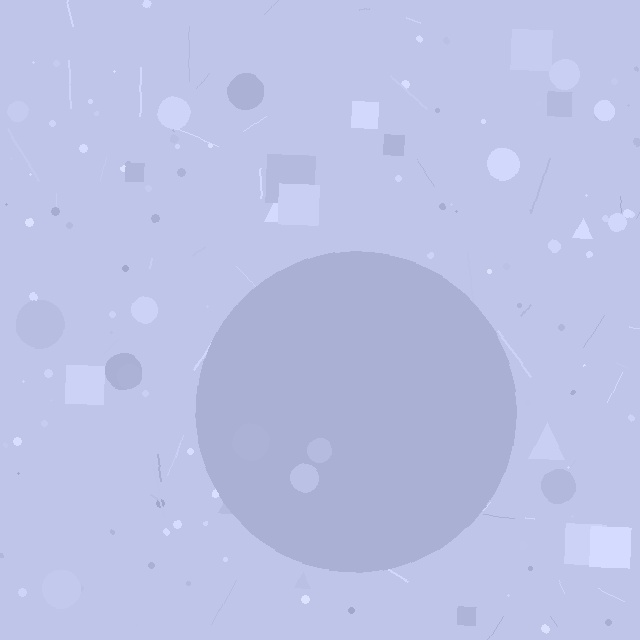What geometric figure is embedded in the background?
A circle is embedded in the background.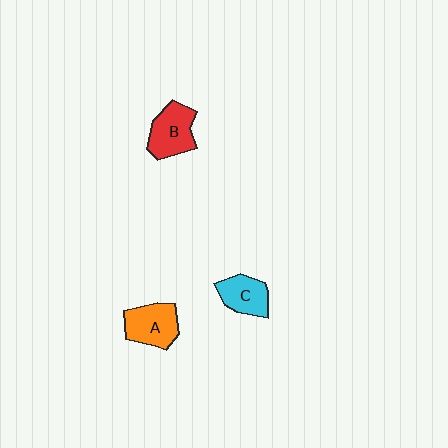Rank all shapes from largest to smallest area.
From largest to smallest: B (red), A (orange), C (cyan).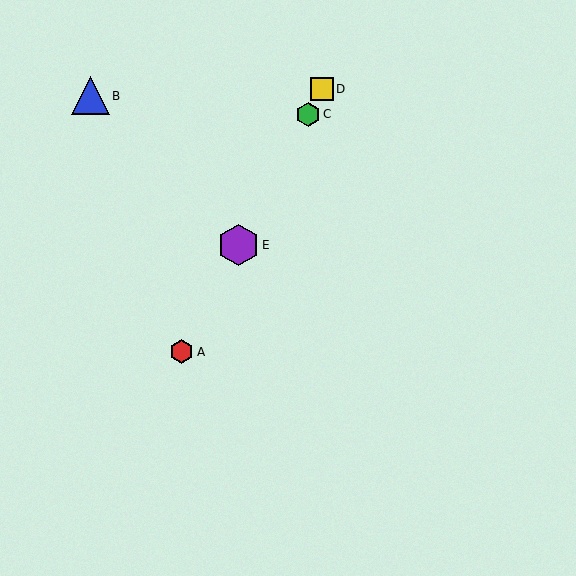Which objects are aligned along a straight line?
Objects A, C, D, E are aligned along a straight line.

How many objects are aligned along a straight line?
4 objects (A, C, D, E) are aligned along a straight line.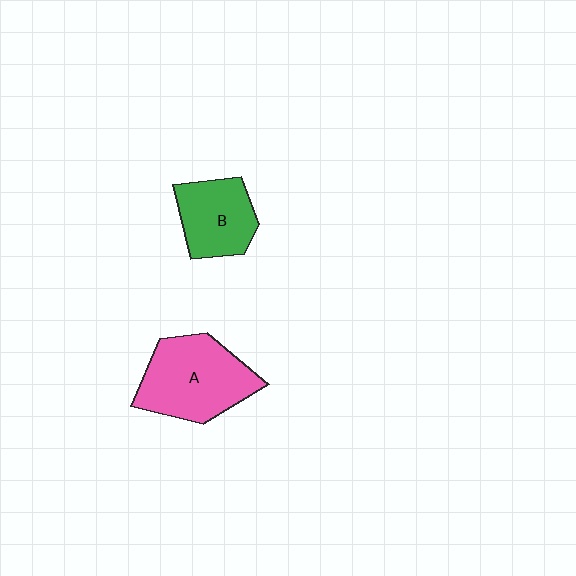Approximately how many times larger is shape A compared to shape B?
Approximately 1.5 times.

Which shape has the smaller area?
Shape B (green).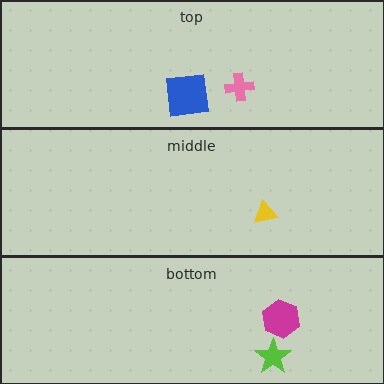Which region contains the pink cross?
The top region.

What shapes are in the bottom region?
The lime star, the magenta hexagon.